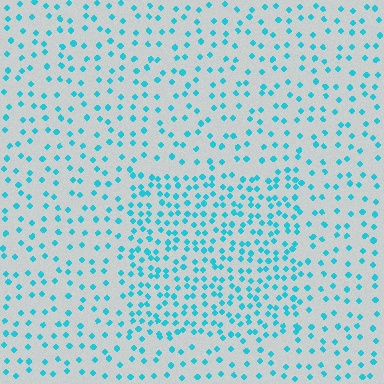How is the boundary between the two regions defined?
The boundary is defined by a change in element density (approximately 2.0x ratio). All elements are the same color, size, and shape.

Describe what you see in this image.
The image contains small cyan elements arranged at two different densities. A rectangle-shaped region is visible where the elements are more densely packed than the surrounding area.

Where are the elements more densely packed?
The elements are more densely packed inside the rectangle boundary.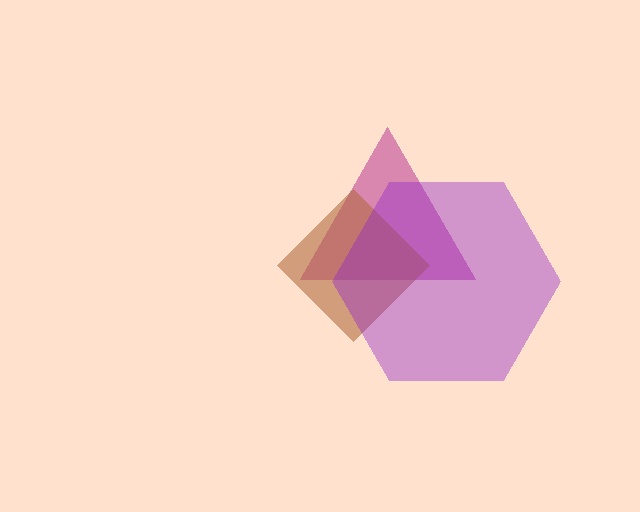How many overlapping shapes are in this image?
There are 3 overlapping shapes in the image.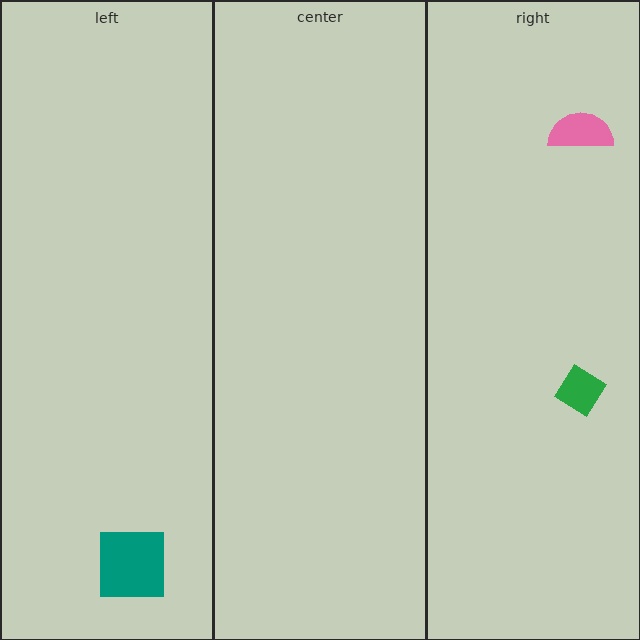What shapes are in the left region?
The teal square.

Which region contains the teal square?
The left region.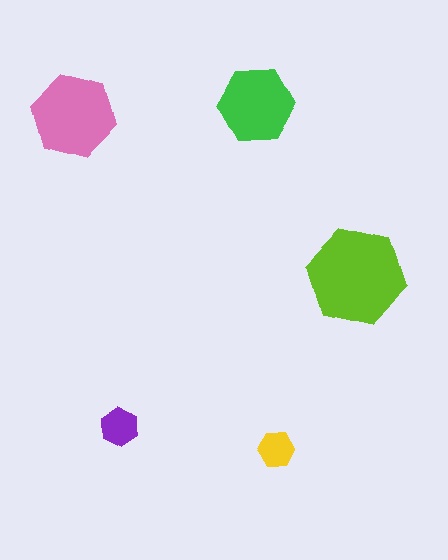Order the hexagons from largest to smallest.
the lime one, the pink one, the green one, the purple one, the yellow one.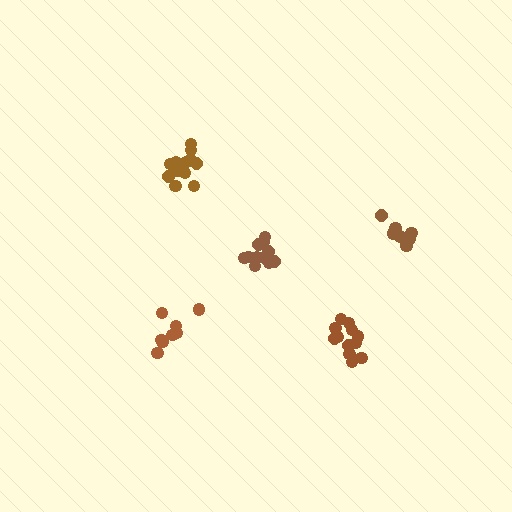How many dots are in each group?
Group 1: 13 dots, Group 2: 8 dots, Group 3: 12 dots, Group 4: 12 dots, Group 5: 8 dots (53 total).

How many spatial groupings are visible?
There are 5 spatial groupings.